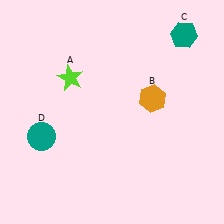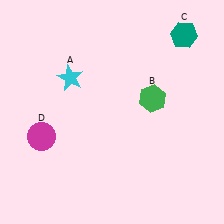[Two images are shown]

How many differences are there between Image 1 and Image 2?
There are 3 differences between the two images.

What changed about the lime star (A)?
In Image 1, A is lime. In Image 2, it changed to cyan.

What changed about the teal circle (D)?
In Image 1, D is teal. In Image 2, it changed to magenta.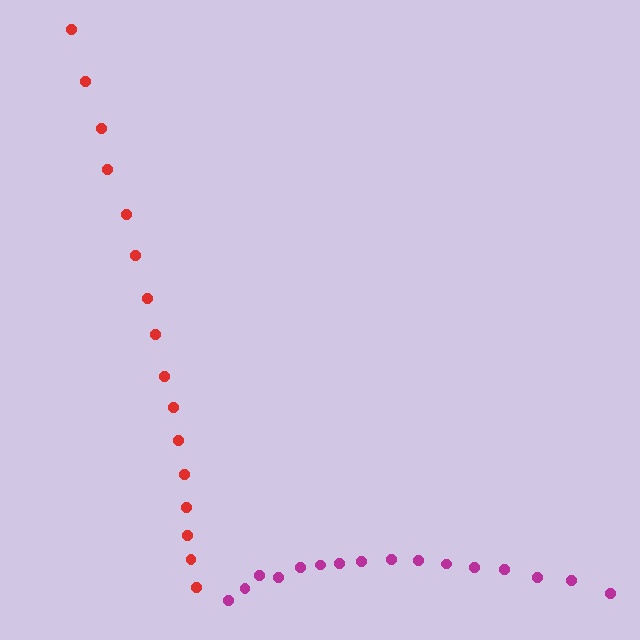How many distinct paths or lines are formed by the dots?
There are 2 distinct paths.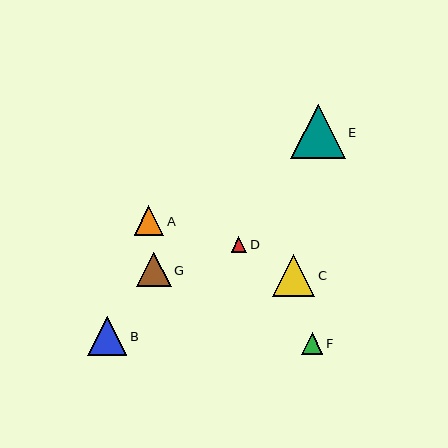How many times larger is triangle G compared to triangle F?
Triangle G is approximately 1.6 times the size of triangle F.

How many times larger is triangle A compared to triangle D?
Triangle A is approximately 1.9 times the size of triangle D.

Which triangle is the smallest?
Triangle D is the smallest with a size of approximately 16 pixels.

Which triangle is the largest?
Triangle E is the largest with a size of approximately 54 pixels.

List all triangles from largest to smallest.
From largest to smallest: E, C, B, G, A, F, D.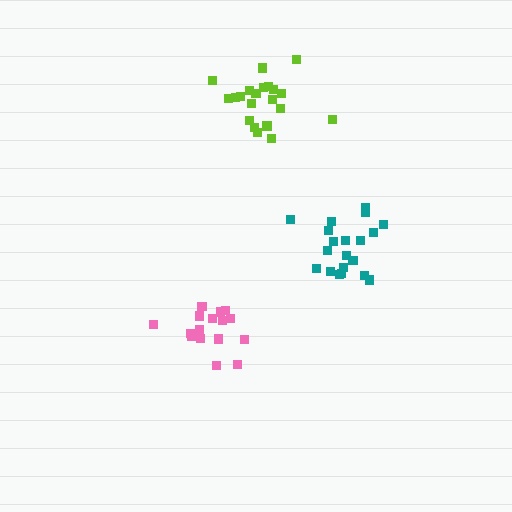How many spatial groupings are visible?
There are 3 spatial groupings.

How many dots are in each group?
Group 1: 16 dots, Group 2: 20 dots, Group 3: 21 dots (57 total).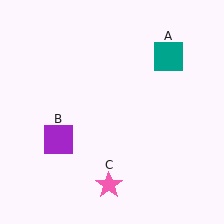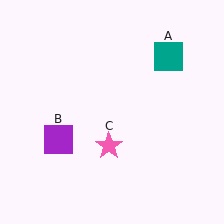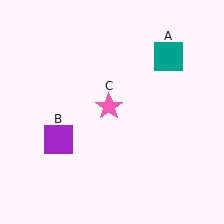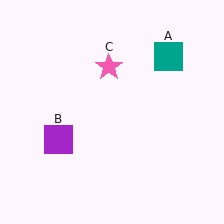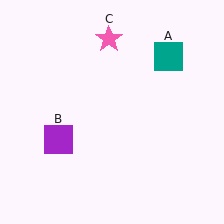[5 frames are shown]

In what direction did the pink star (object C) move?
The pink star (object C) moved up.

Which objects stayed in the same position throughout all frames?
Teal square (object A) and purple square (object B) remained stationary.